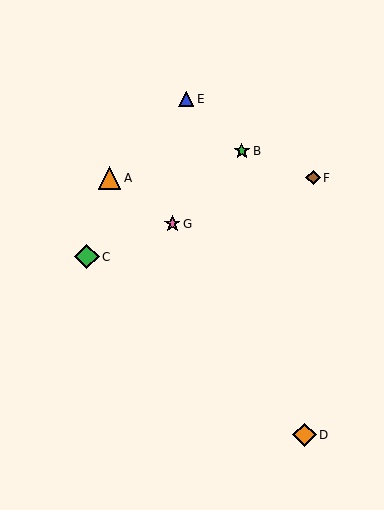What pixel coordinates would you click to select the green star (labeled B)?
Click at (242, 151) to select the green star B.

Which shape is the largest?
The green diamond (labeled C) is the largest.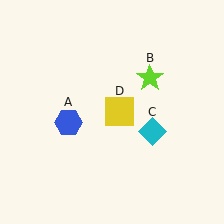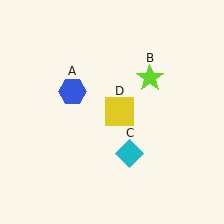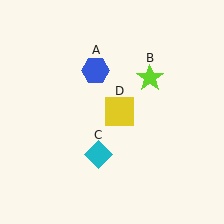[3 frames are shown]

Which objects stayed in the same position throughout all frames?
Lime star (object B) and yellow square (object D) remained stationary.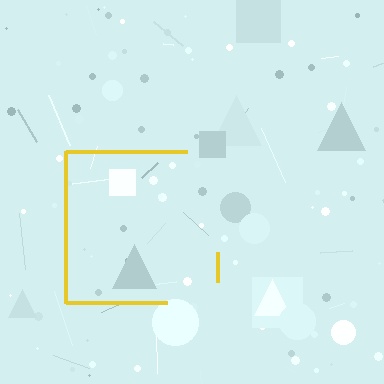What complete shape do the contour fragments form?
The contour fragments form a square.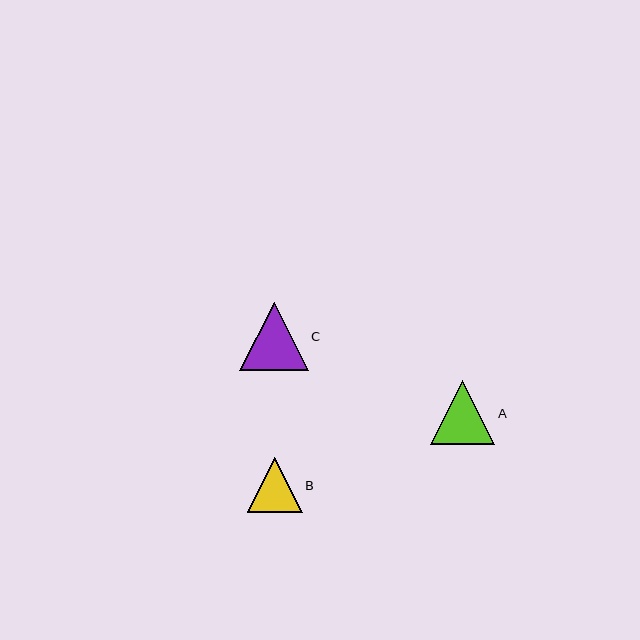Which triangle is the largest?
Triangle C is the largest with a size of approximately 69 pixels.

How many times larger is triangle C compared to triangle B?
Triangle C is approximately 1.2 times the size of triangle B.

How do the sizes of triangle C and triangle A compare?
Triangle C and triangle A are approximately the same size.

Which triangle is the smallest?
Triangle B is the smallest with a size of approximately 55 pixels.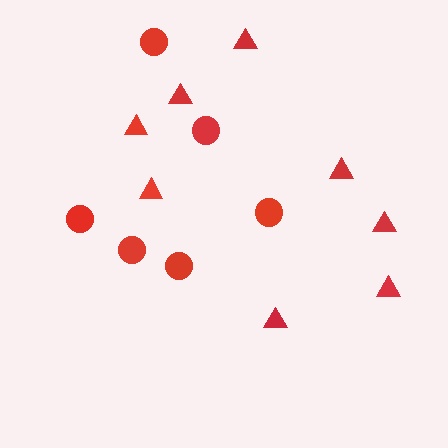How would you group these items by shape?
There are 2 groups: one group of circles (6) and one group of triangles (8).